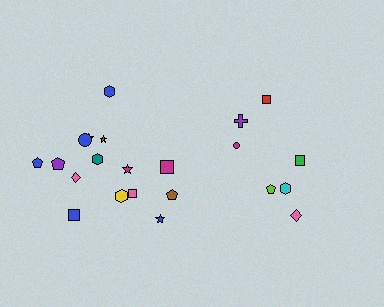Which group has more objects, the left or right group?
The left group.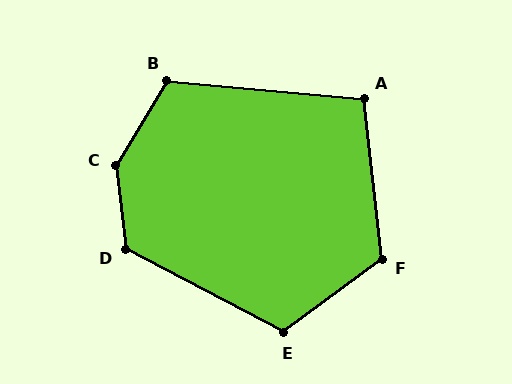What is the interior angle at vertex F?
Approximately 120 degrees (obtuse).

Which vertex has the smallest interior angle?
A, at approximately 102 degrees.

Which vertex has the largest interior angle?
C, at approximately 143 degrees.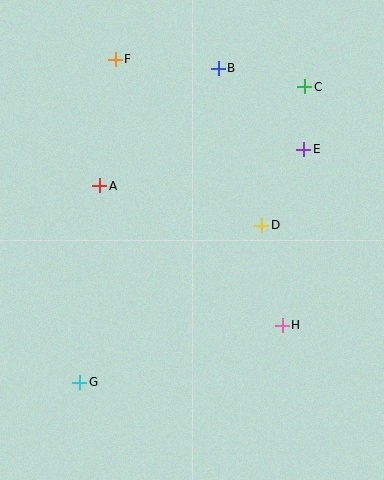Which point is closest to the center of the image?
Point D at (262, 225) is closest to the center.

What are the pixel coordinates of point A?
Point A is at (100, 185).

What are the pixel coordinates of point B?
Point B is at (218, 68).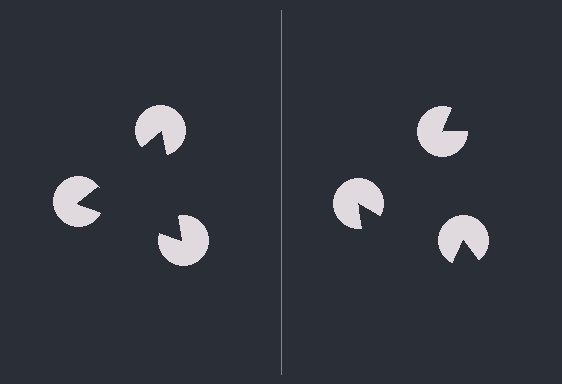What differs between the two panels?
The pac-man discs are positioned identically on both sides; only the wedge orientations differ. On the left they align to a triangle; on the right they are misaligned.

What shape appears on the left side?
An illusory triangle.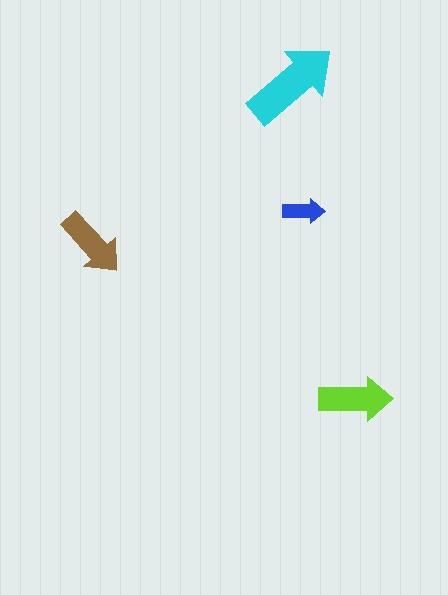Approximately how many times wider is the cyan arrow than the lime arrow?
About 1.5 times wider.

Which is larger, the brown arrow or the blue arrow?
The brown one.